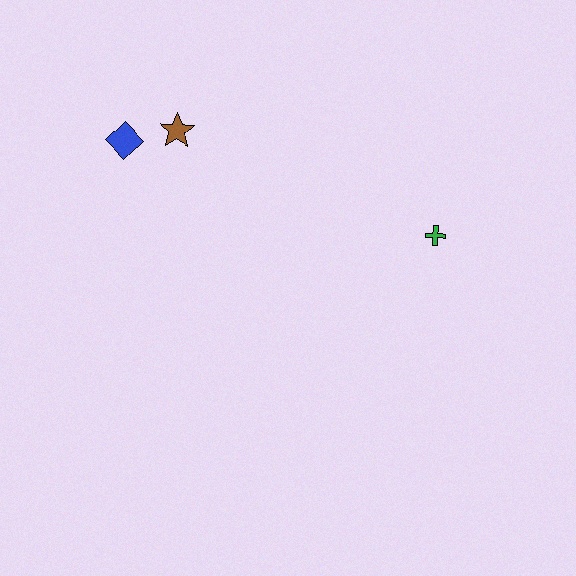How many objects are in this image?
There are 3 objects.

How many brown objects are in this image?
There is 1 brown object.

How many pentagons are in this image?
There are no pentagons.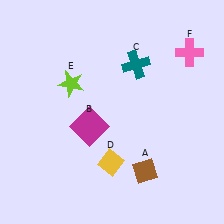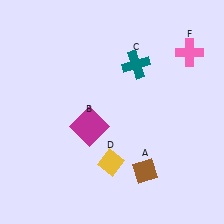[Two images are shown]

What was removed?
The lime star (E) was removed in Image 2.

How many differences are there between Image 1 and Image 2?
There is 1 difference between the two images.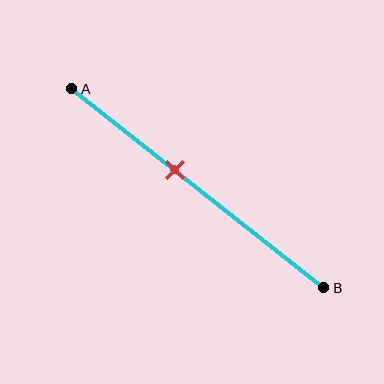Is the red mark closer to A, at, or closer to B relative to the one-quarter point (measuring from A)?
The red mark is closer to point B than the one-quarter point of segment AB.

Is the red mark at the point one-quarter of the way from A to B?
No, the mark is at about 40% from A, not at the 25% one-quarter point.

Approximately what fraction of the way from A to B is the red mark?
The red mark is approximately 40% of the way from A to B.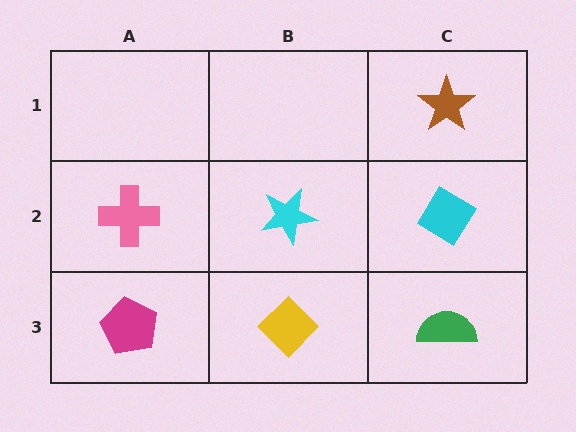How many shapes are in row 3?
3 shapes.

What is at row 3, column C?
A green semicircle.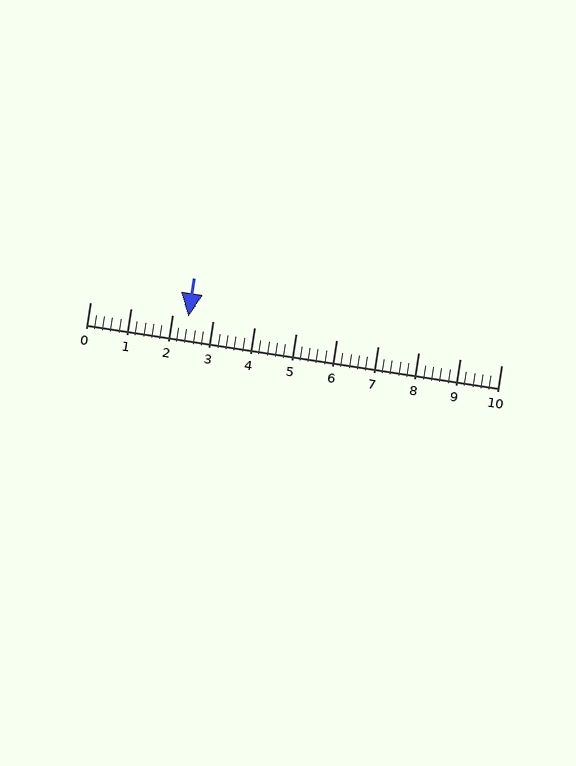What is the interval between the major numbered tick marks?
The major tick marks are spaced 1 units apart.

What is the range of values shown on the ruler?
The ruler shows values from 0 to 10.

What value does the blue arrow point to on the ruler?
The blue arrow points to approximately 2.4.